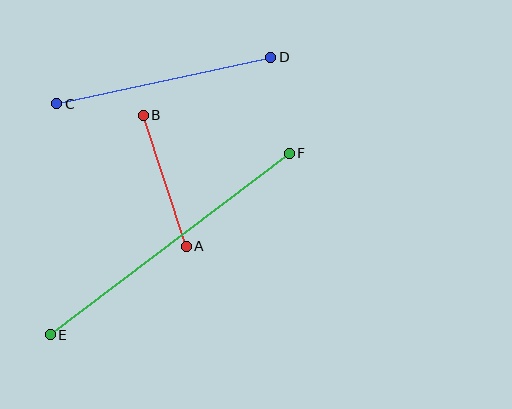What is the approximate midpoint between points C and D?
The midpoint is at approximately (164, 80) pixels.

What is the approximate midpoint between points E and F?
The midpoint is at approximately (170, 244) pixels.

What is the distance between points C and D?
The distance is approximately 219 pixels.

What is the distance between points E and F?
The distance is approximately 300 pixels.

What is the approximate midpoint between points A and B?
The midpoint is at approximately (165, 181) pixels.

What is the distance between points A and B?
The distance is approximately 138 pixels.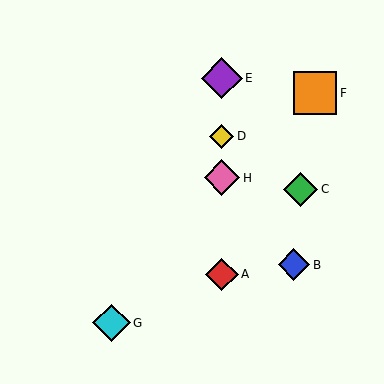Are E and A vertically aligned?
Yes, both are at x≈222.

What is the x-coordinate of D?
Object D is at x≈222.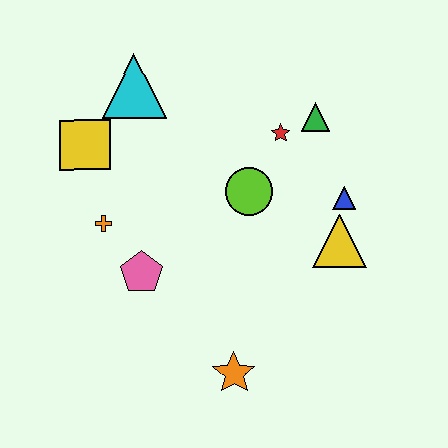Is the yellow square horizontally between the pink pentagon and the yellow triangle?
No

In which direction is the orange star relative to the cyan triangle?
The orange star is below the cyan triangle.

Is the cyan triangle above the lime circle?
Yes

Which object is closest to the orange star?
The pink pentagon is closest to the orange star.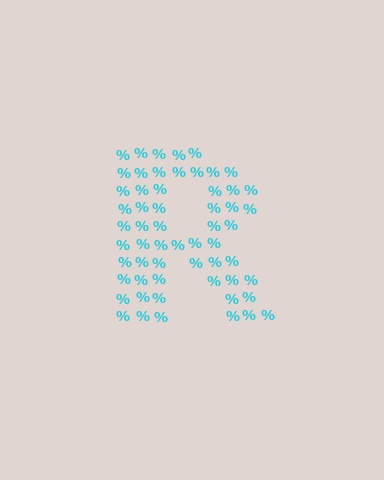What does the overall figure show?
The overall figure shows the letter R.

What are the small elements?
The small elements are percent signs.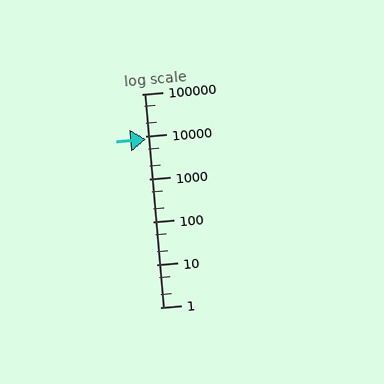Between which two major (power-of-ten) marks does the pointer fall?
The pointer is between 1000 and 10000.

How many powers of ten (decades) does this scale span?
The scale spans 5 decades, from 1 to 100000.